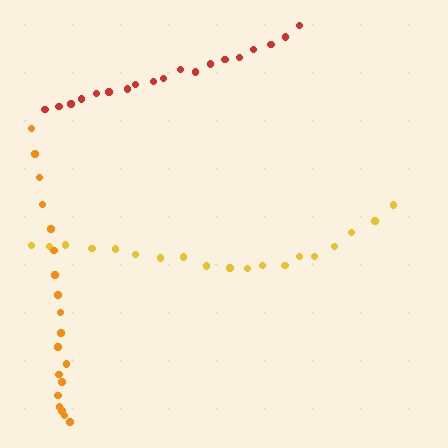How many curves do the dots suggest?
There are 3 distinct paths.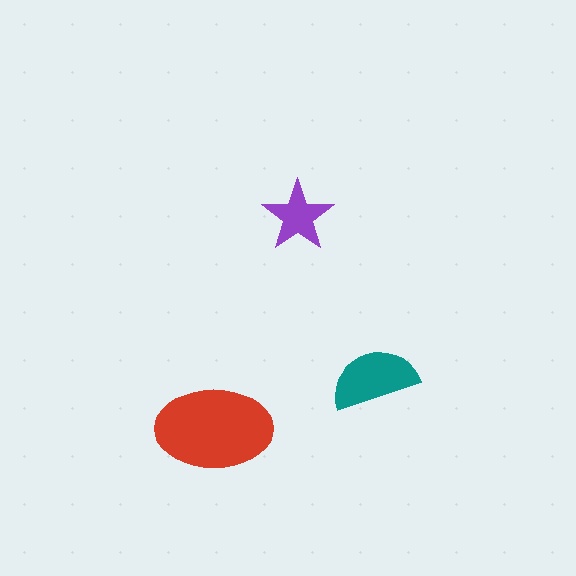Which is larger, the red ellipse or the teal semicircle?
The red ellipse.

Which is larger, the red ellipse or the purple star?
The red ellipse.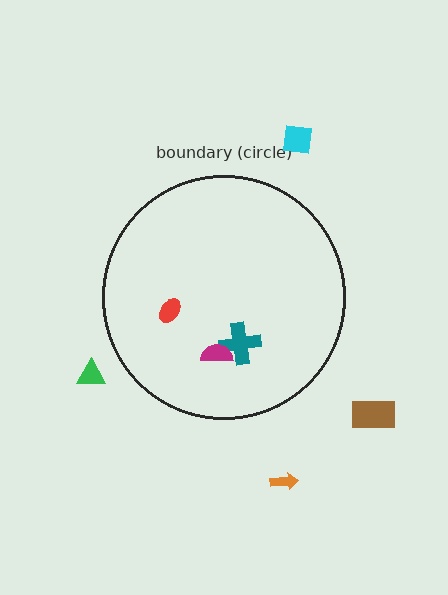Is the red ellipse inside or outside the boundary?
Inside.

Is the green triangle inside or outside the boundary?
Outside.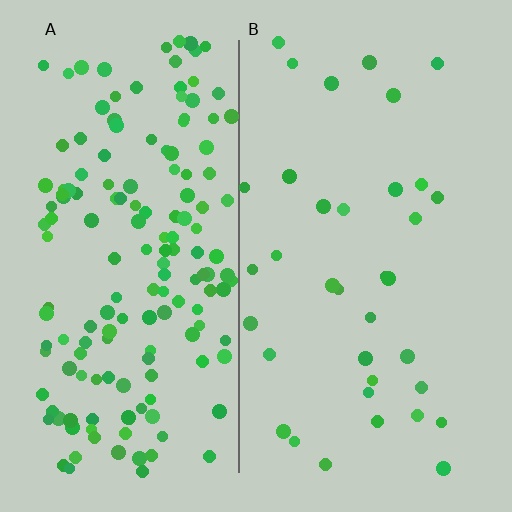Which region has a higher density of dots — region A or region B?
A (the left).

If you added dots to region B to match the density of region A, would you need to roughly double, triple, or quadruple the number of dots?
Approximately quadruple.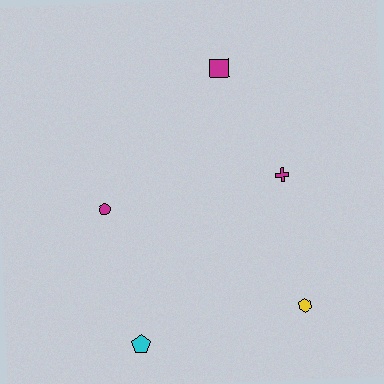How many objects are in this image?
There are 5 objects.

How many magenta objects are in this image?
There are 3 magenta objects.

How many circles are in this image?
There is 1 circle.